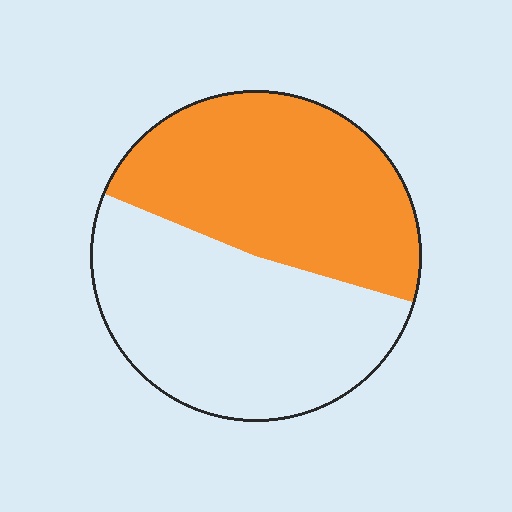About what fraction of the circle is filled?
About one half (1/2).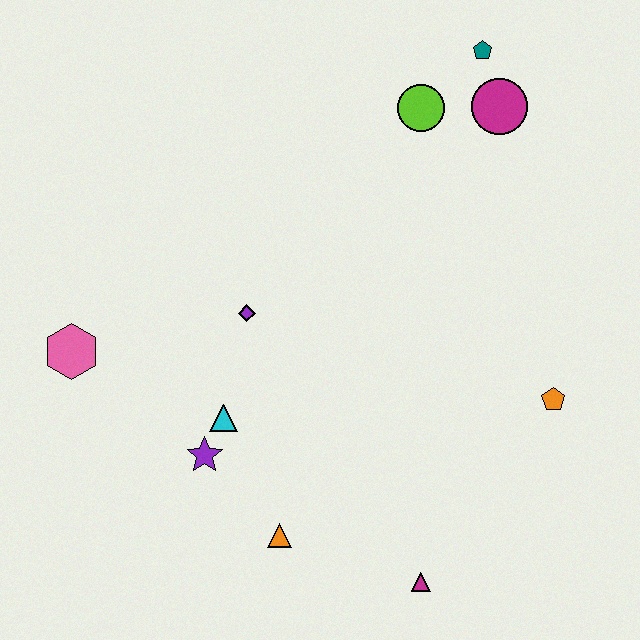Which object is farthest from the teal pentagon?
The magenta triangle is farthest from the teal pentagon.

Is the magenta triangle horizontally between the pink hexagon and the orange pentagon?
Yes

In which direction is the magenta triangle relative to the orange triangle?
The magenta triangle is to the right of the orange triangle.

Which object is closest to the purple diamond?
The cyan triangle is closest to the purple diamond.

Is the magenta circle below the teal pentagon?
Yes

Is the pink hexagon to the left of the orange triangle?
Yes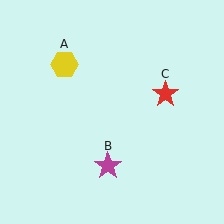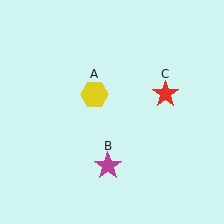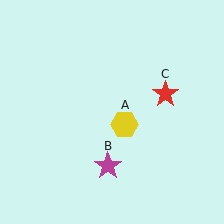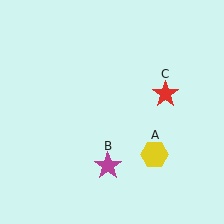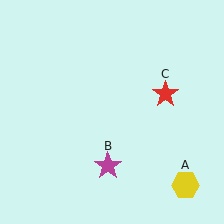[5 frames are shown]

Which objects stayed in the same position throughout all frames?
Magenta star (object B) and red star (object C) remained stationary.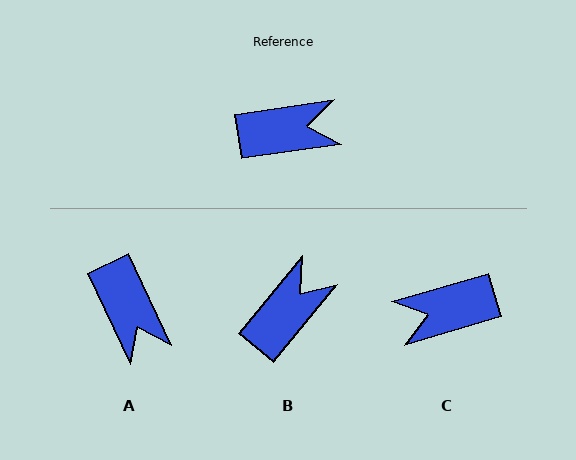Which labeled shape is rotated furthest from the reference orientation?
C, about 172 degrees away.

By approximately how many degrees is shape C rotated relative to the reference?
Approximately 172 degrees clockwise.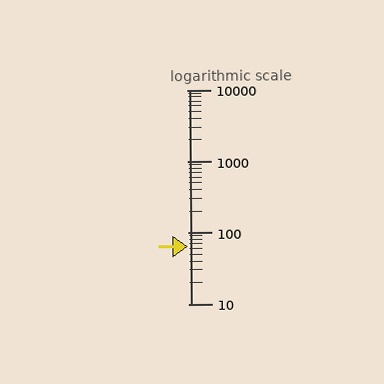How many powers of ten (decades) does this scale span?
The scale spans 3 decades, from 10 to 10000.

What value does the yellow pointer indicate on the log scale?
The pointer indicates approximately 65.